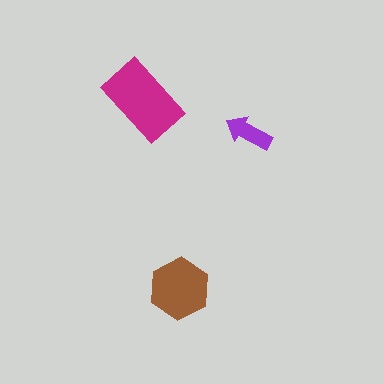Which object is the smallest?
The purple arrow.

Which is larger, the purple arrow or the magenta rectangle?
The magenta rectangle.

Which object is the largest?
The magenta rectangle.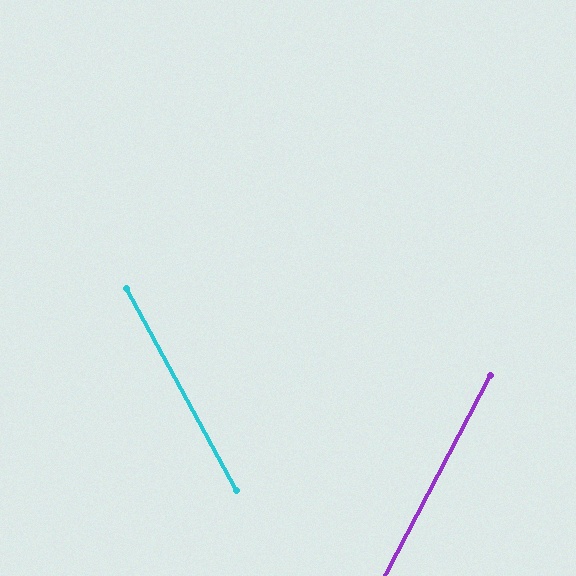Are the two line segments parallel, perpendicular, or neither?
Neither parallel nor perpendicular — they differ by about 56°.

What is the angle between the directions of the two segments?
Approximately 56 degrees.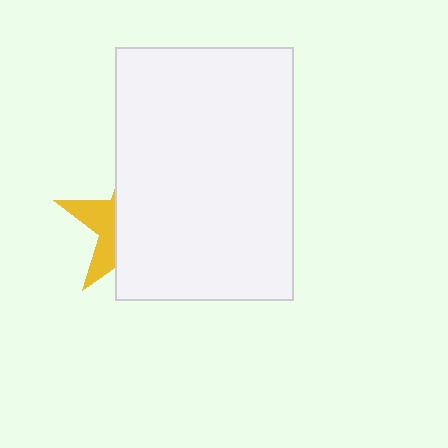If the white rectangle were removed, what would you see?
You would see the complete yellow star.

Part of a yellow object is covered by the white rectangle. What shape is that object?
It is a star.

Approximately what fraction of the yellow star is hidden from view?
Roughly 68% of the yellow star is hidden behind the white rectangle.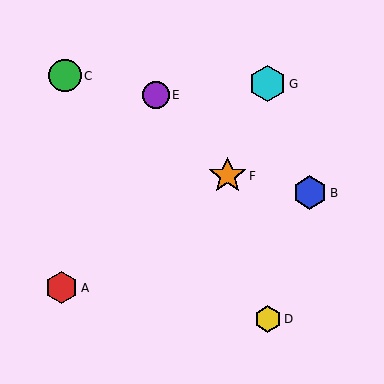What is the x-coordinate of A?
Object A is at x≈62.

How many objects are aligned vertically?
2 objects (D, G) are aligned vertically.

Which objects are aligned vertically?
Objects D, G are aligned vertically.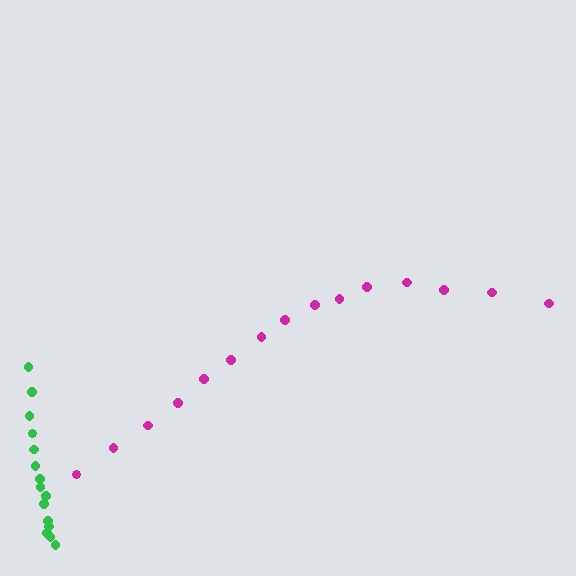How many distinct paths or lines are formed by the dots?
There are 2 distinct paths.